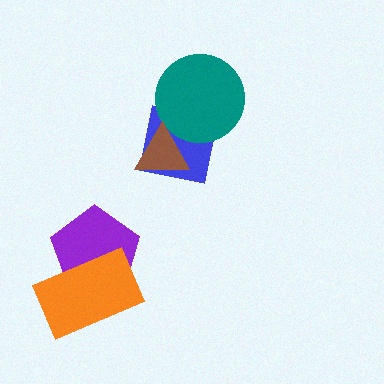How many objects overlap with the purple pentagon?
1 object overlaps with the purple pentagon.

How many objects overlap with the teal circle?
2 objects overlap with the teal circle.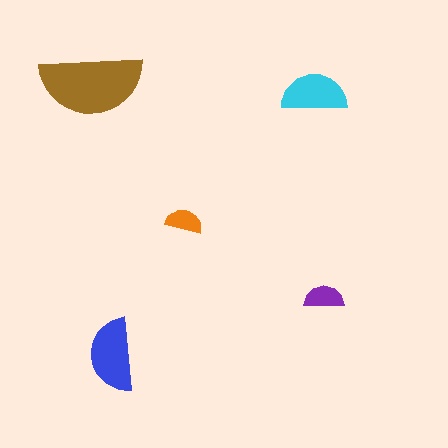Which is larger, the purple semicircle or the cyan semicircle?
The cyan one.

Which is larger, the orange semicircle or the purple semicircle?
The purple one.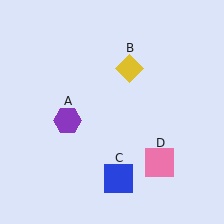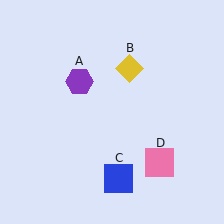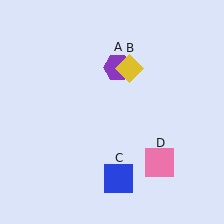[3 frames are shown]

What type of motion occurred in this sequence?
The purple hexagon (object A) rotated clockwise around the center of the scene.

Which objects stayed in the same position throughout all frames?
Yellow diamond (object B) and blue square (object C) and pink square (object D) remained stationary.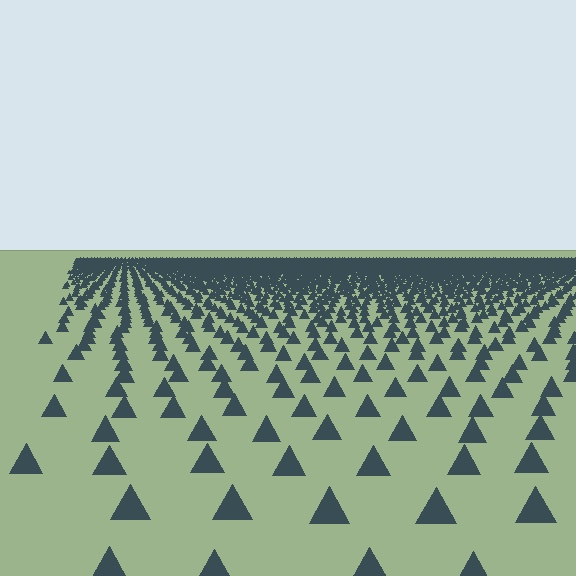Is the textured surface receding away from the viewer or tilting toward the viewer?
The surface is receding away from the viewer. Texture elements get smaller and denser toward the top.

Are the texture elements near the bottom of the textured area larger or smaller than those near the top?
Larger. Near the bottom, elements are closer to the viewer and appear at a bigger on-screen size.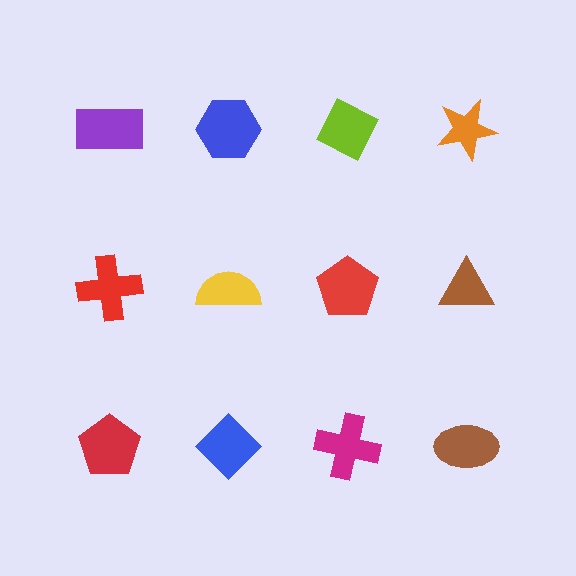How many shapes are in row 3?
4 shapes.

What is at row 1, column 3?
A lime diamond.